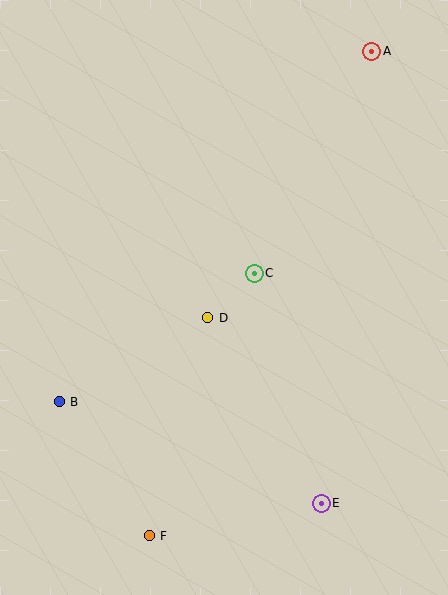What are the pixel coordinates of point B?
Point B is at (59, 402).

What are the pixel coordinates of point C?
Point C is at (254, 273).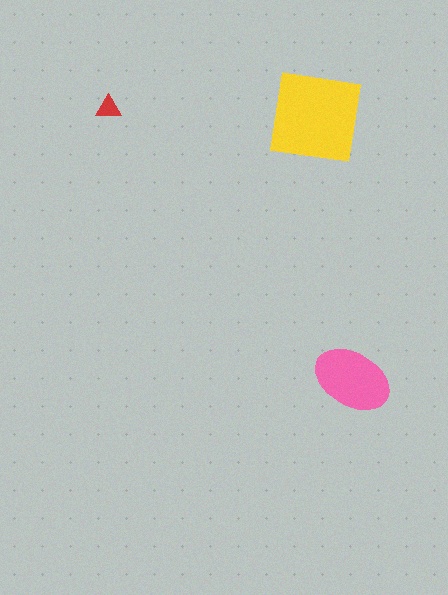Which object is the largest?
The yellow square.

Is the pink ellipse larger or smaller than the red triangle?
Larger.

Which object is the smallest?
The red triangle.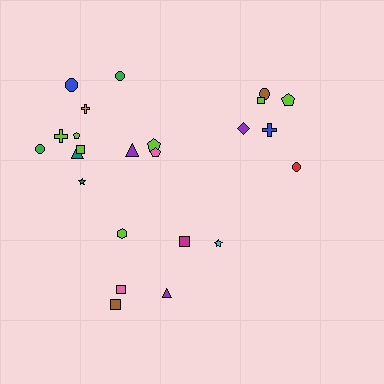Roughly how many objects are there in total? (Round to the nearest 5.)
Roughly 25 objects in total.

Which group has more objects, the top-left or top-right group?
The top-left group.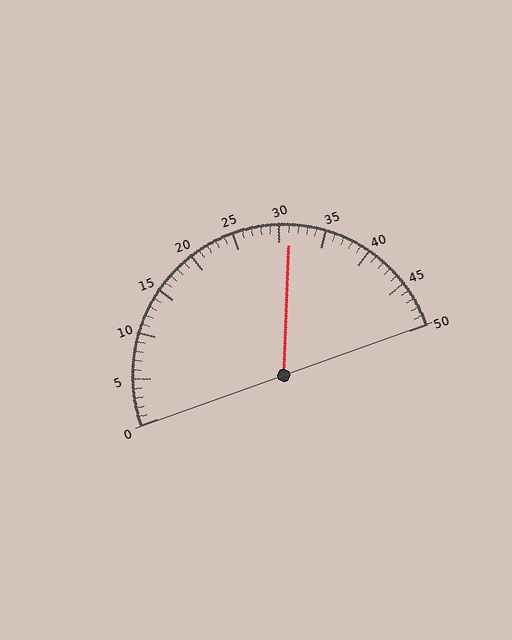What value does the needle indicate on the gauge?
The needle indicates approximately 31.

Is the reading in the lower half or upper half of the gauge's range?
The reading is in the upper half of the range (0 to 50).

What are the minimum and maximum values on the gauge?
The gauge ranges from 0 to 50.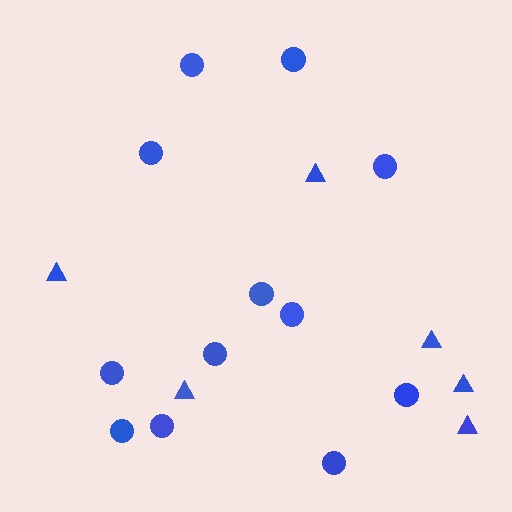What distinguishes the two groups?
There are 2 groups: one group of circles (12) and one group of triangles (6).